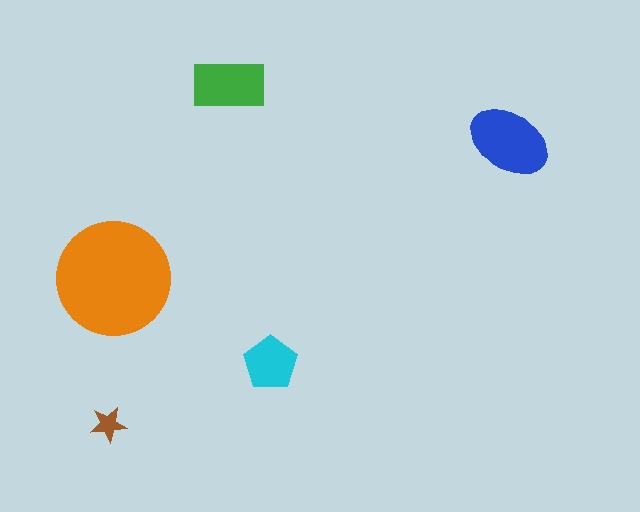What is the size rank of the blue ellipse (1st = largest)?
2nd.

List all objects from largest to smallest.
The orange circle, the blue ellipse, the green rectangle, the cyan pentagon, the brown star.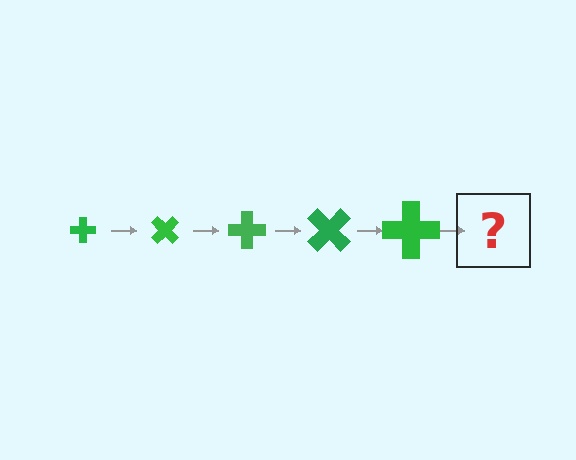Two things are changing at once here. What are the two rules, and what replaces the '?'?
The two rules are that the cross grows larger each step and it rotates 45 degrees each step. The '?' should be a cross, larger than the previous one and rotated 225 degrees from the start.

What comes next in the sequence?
The next element should be a cross, larger than the previous one and rotated 225 degrees from the start.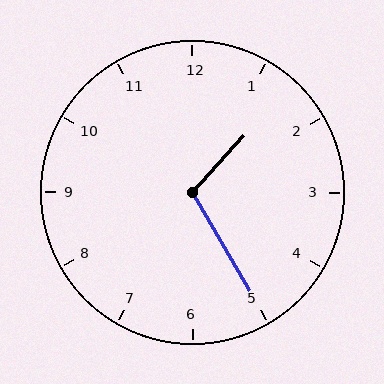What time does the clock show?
1:25.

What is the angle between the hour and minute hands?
Approximately 108 degrees.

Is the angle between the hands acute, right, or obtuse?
It is obtuse.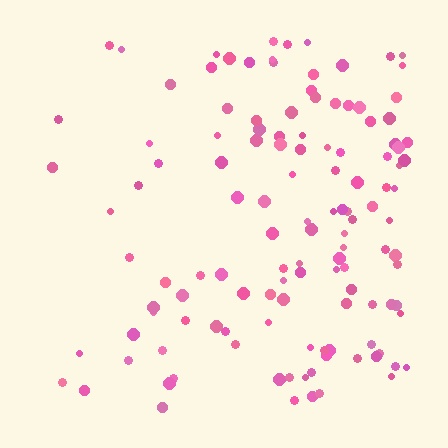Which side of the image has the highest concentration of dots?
The right.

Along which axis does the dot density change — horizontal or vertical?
Horizontal.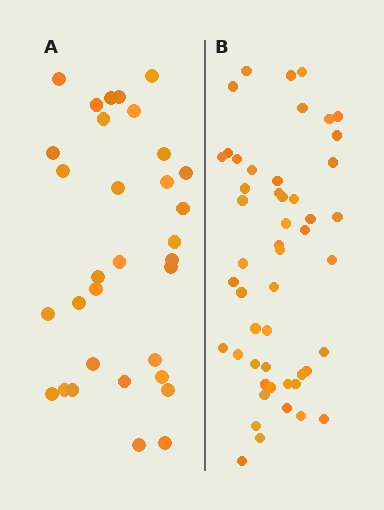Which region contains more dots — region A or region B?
Region B (the right region) has more dots.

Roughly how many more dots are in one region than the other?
Region B has approximately 20 more dots than region A.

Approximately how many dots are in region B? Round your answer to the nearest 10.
About 50 dots.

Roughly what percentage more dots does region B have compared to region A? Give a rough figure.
About 55% more.